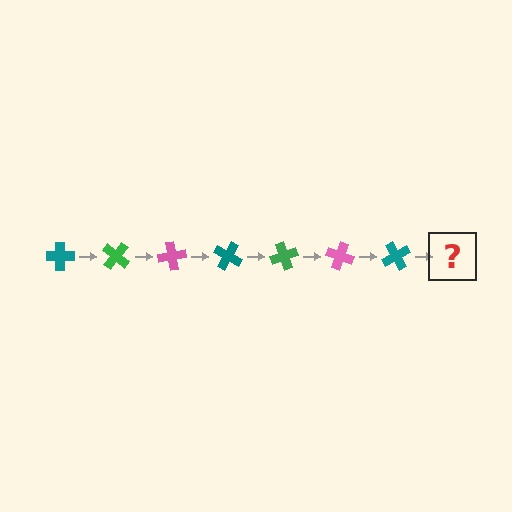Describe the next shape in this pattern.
It should be a green cross, rotated 280 degrees from the start.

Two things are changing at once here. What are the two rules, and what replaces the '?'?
The two rules are that it rotates 40 degrees each step and the color cycles through teal, green, and pink. The '?' should be a green cross, rotated 280 degrees from the start.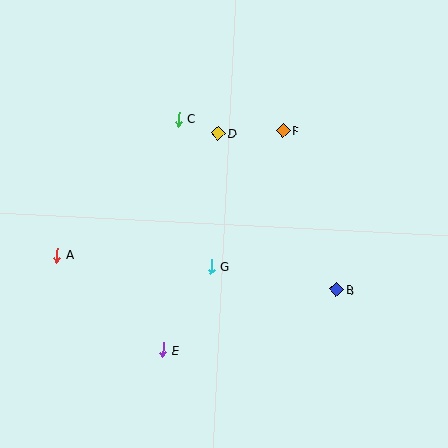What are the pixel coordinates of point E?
Point E is at (163, 350).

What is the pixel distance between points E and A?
The distance between E and A is 142 pixels.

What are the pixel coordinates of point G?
Point G is at (211, 267).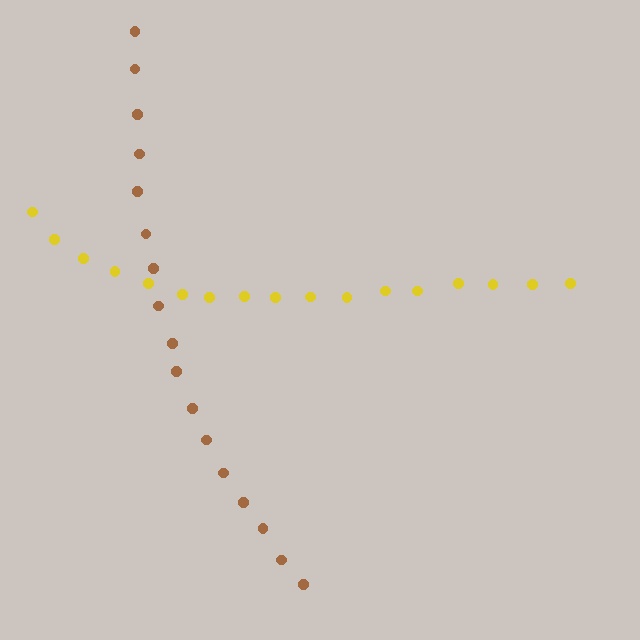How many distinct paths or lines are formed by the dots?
There are 2 distinct paths.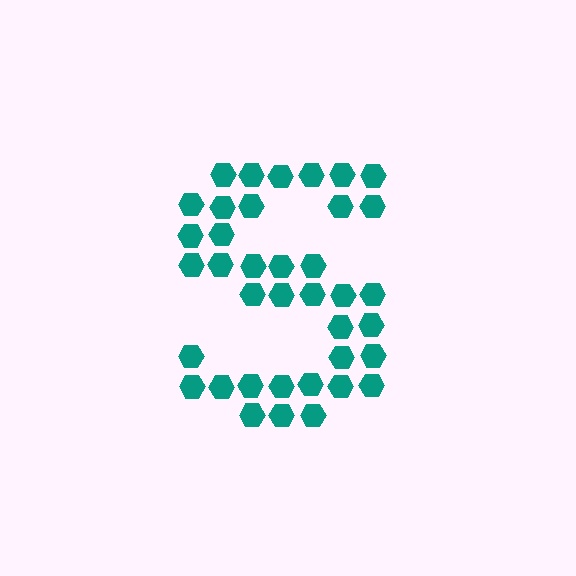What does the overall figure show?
The overall figure shows the letter S.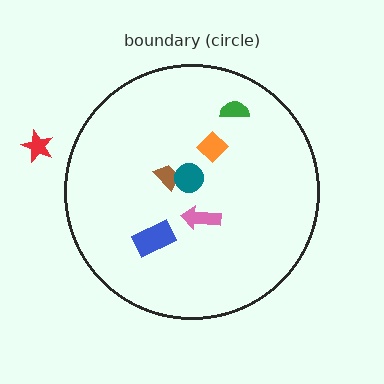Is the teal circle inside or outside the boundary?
Inside.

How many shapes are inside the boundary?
6 inside, 1 outside.